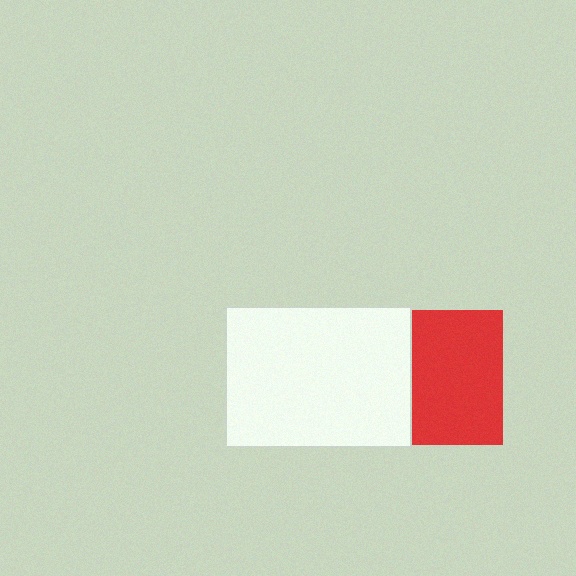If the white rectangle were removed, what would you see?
You would see the complete red square.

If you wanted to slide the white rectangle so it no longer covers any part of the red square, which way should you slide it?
Slide it left — that is the most direct way to separate the two shapes.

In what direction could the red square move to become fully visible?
The red square could move right. That would shift it out from behind the white rectangle entirely.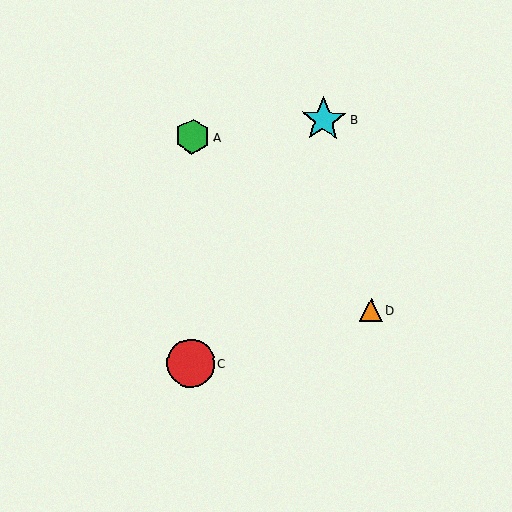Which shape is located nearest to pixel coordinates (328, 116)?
The cyan star (labeled B) at (324, 120) is nearest to that location.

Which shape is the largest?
The red circle (labeled C) is the largest.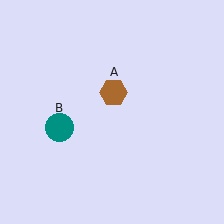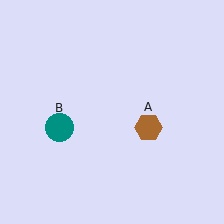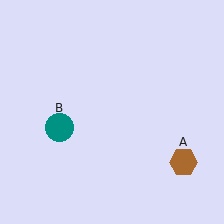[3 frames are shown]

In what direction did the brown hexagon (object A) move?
The brown hexagon (object A) moved down and to the right.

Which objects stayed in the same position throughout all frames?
Teal circle (object B) remained stationary.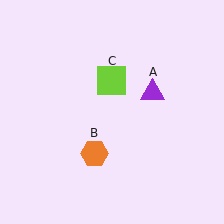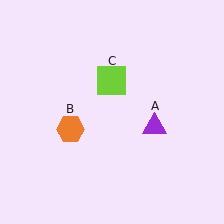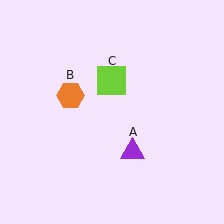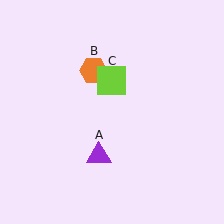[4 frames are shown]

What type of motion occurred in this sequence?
The purple triangle (object A), orange hexagon (object B) rotated clockwise around the center of the scene.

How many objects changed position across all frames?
2 objects changed position: purple triangle (object A), orange hexagon (object B).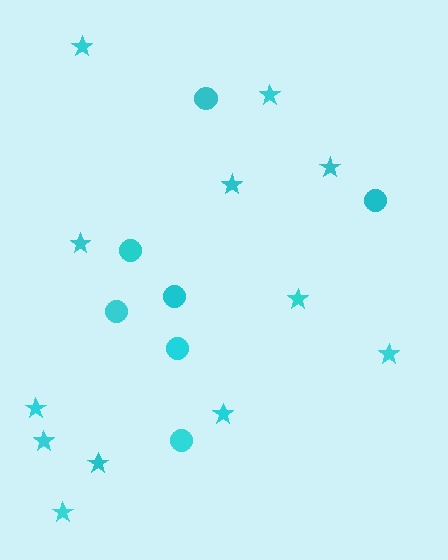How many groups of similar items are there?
There are 2 groups: one group of stars (12) and one group of circles (7).